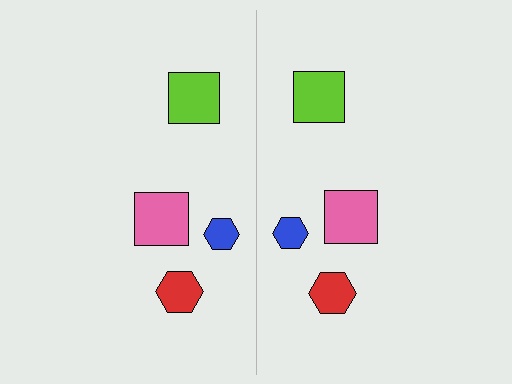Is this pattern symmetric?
Yes, this pattern has bilateral (reflection) symmetry.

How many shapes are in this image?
There are 8 shapes in this image.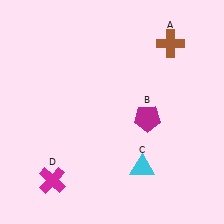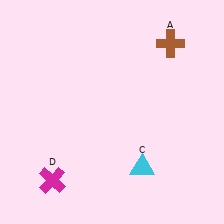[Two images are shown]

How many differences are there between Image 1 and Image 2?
There is 1 difference between the two images.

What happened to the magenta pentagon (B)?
The magenta pentagon (B) was removed in Image 2. It was in the bottom-right area of Image 1.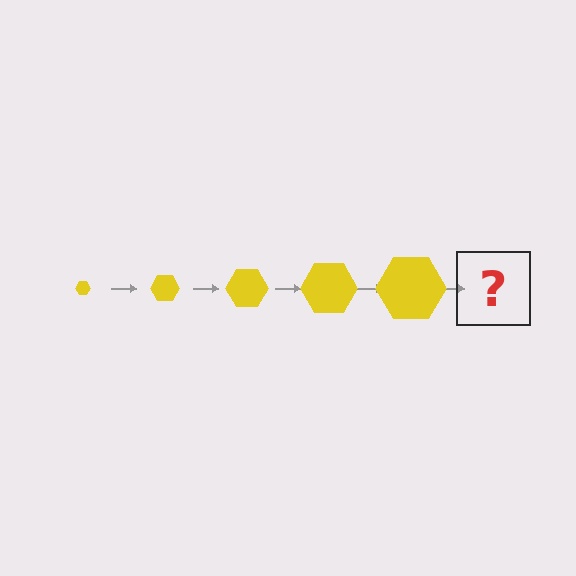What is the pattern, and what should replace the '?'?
The pattern is that the hexagon gets progressively larger each step. The '?' should be a yellow hexagon, larger than the previous one.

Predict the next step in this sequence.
The next step is a yellow hexagon, larger than the previous one.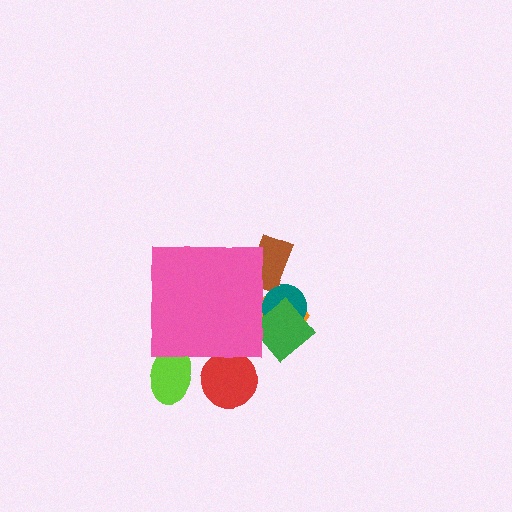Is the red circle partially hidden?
Yes, the red circle is partially hidden behind the pink square.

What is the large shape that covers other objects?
A pink square.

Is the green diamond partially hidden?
Yes, the green diamond is partially hidden behind the pink square.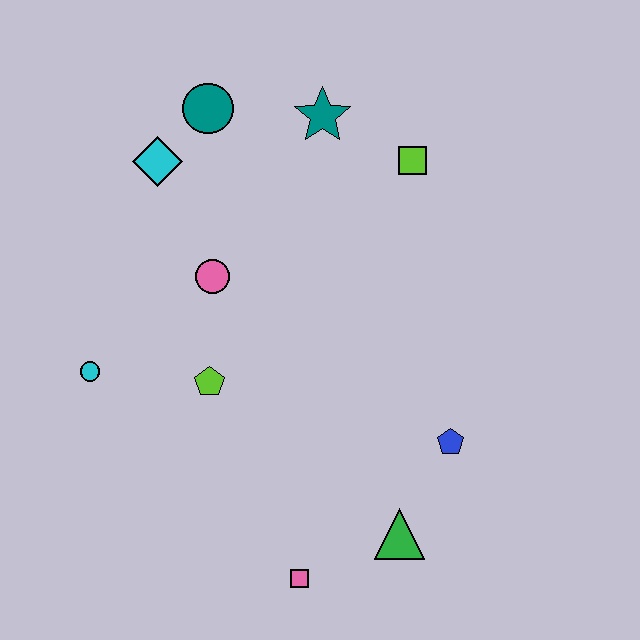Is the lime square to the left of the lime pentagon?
No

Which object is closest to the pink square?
The green triangle is closest to the pink square.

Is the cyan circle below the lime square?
Yes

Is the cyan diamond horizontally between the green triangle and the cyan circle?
Yes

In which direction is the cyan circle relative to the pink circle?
The cyan circle is to the left of the pink circle.